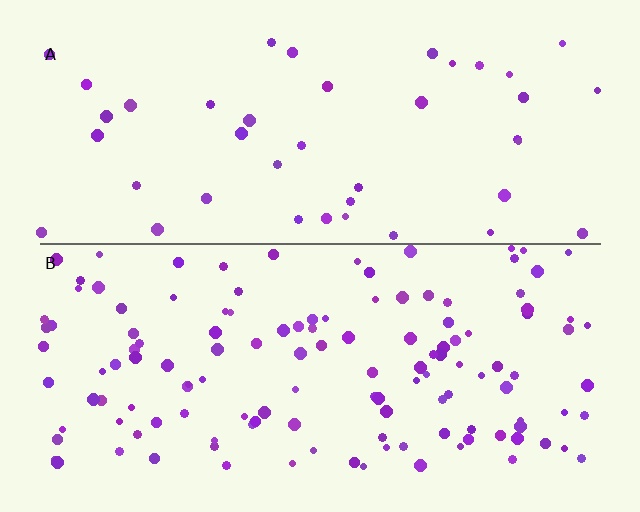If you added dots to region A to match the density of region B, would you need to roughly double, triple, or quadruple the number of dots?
Approximately triple.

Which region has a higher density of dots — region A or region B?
B (the bottom).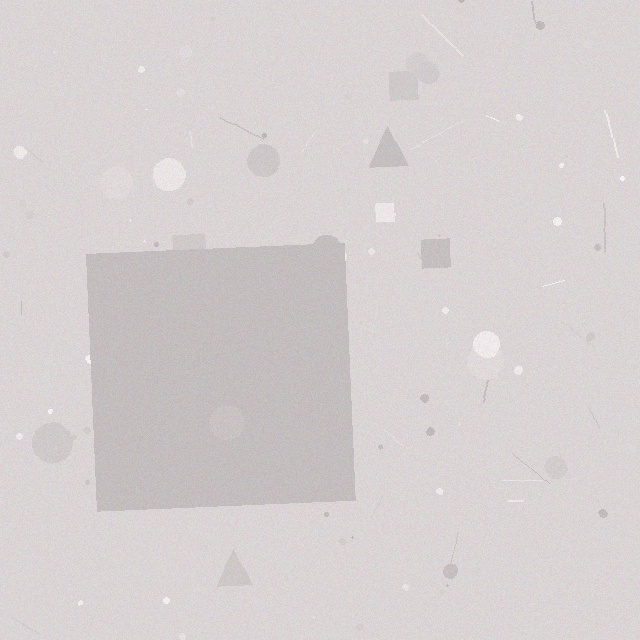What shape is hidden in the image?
A square is hidden in the image.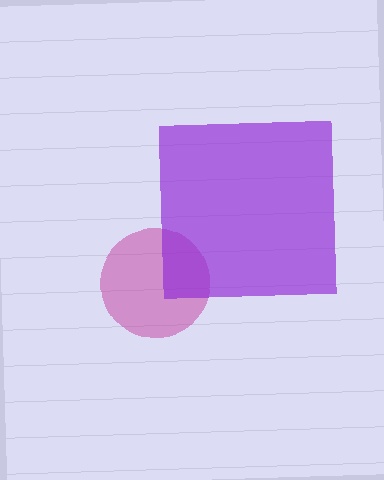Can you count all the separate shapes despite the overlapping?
Yes, there are 2 separate shapes.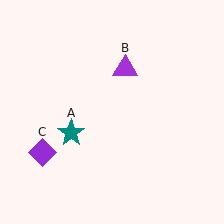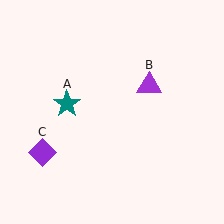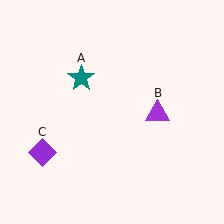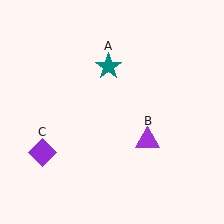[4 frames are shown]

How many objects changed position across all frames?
2 objects changed position: teal star (object A), purple triangle (object B).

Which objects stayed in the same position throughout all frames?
Purple diamond (object C) remained stationary.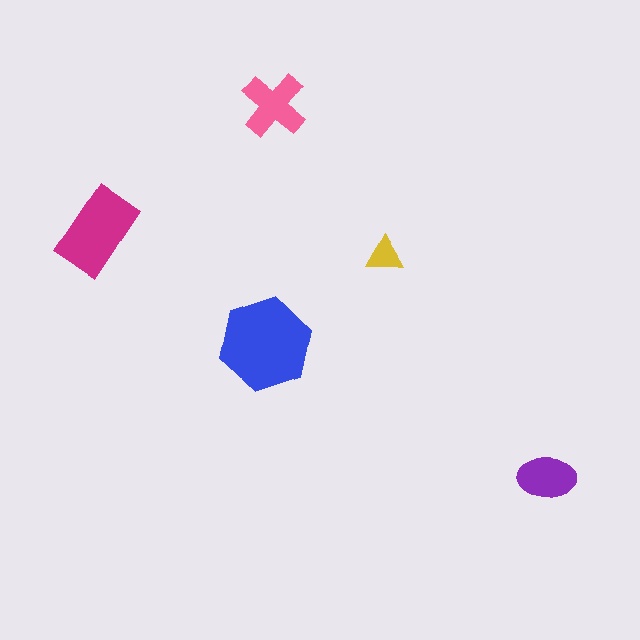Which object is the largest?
The blue hexagon.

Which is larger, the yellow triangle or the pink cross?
The pink cross.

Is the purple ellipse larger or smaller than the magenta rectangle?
Smaller.